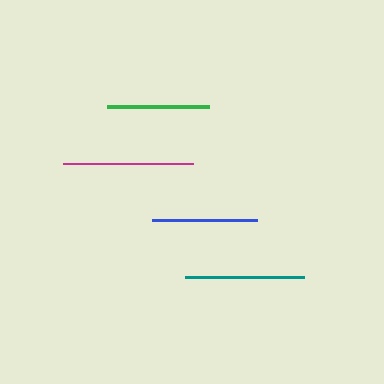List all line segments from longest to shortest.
From longest to shortest: magenta, teal, blue, green.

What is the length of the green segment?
The green segment is approximately 102 pixels long.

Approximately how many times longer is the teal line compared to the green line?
The teal line is approximately 1.2 times the length of the green line.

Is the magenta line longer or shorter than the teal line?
The magenta line is longer than the teal line.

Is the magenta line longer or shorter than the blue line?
The magenta line is longer than the blue line.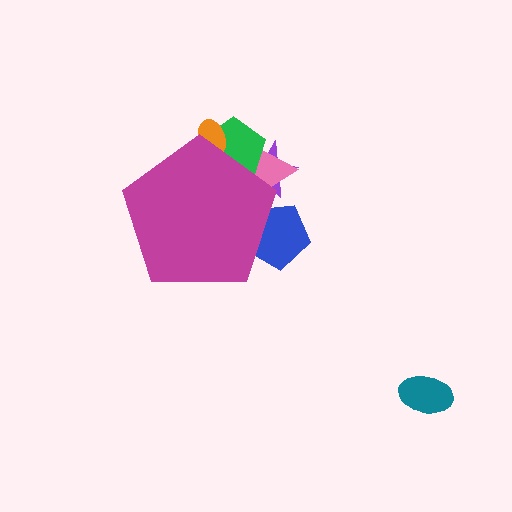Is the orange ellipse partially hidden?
Yes, the orange ellipse is partially hidden behind the magenta pentagon.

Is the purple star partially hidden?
Yes, the purple star is partially hidden behind the magenta pentagon.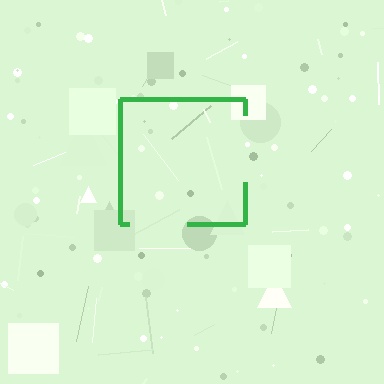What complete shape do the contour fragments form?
The contour fragments form a square.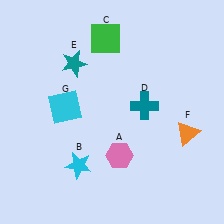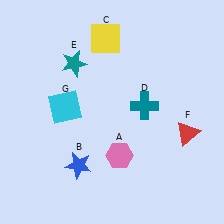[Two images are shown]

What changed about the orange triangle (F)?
In Image 1, F is orange. In Image 2, it changed to red.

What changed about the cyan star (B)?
In Image 1, B is cyan. In Image 2, it changed to blue.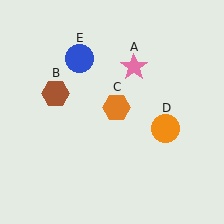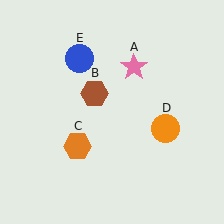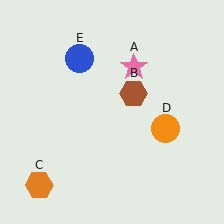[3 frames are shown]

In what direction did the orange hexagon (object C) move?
The orange hexagon (object C) moved down and to the left.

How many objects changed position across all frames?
2 objects changed position: brown hexagon (object B), orange hexagon (object C).